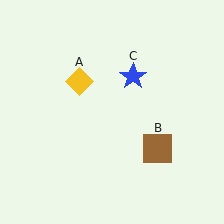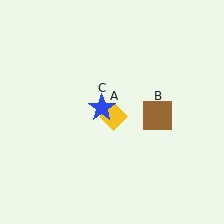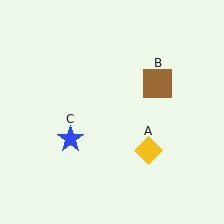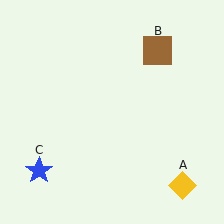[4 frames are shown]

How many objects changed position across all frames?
3 objects changed position: yellow diamond (object A), brown square (object B), blue star (object C).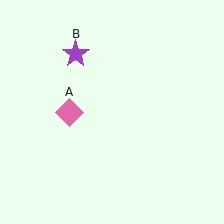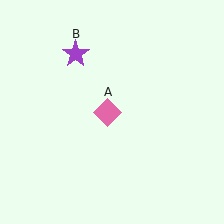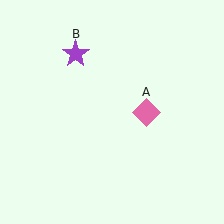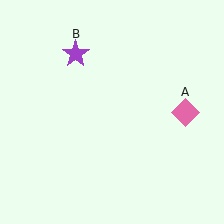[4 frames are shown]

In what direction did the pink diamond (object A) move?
The pink diamond (object A) moved right.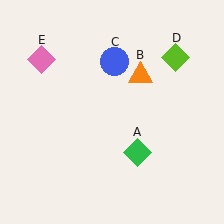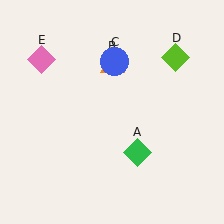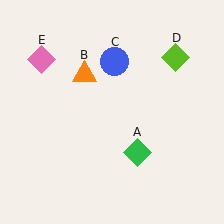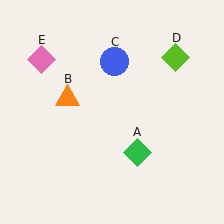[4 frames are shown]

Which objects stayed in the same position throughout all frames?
Green diamond (object A) and blue circle (object C) and lime diamond (object D) and pink diamond (object E) remained stationary.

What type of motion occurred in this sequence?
The orange triangle (object B) rotated counterclockwise around the center of the scene.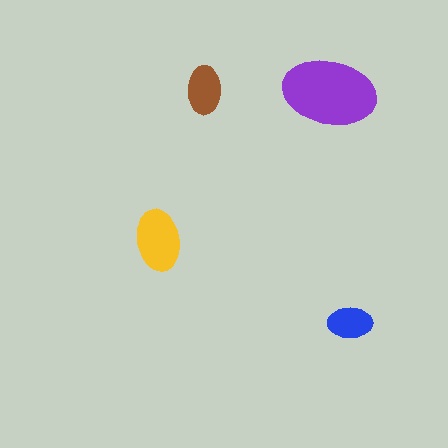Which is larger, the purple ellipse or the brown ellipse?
The purple one.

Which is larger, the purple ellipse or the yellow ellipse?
The purple one.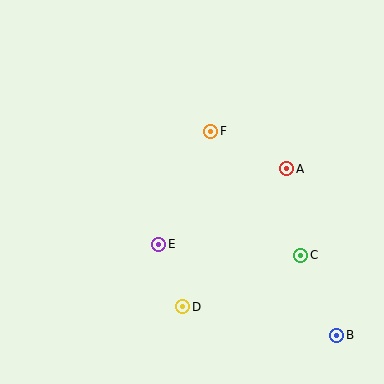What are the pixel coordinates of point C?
Point C is at (301, 255).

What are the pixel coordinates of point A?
Point A is at (287, 169).